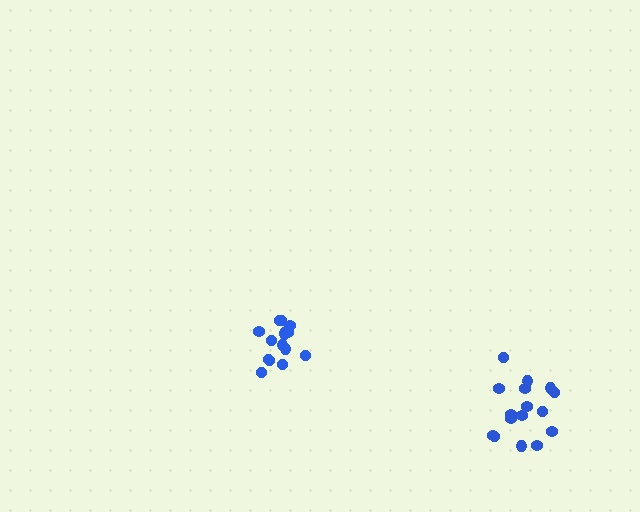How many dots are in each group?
Group 1: 16 dots, Group 2: 16 dots (32 total).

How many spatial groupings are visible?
There are 2 spatial groupings.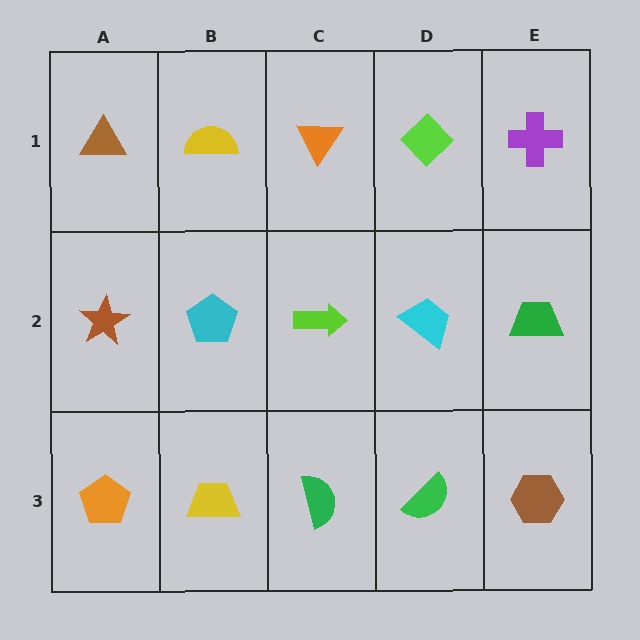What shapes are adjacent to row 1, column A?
A brown star (row 2, column A), a yellow semicircle (row 1, column B).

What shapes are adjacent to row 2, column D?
A lime diamond (row 1, column D), a green semicircle (row 3, column D), a lime arrow (row 2, column C), a green trapezoid (row 2, column E).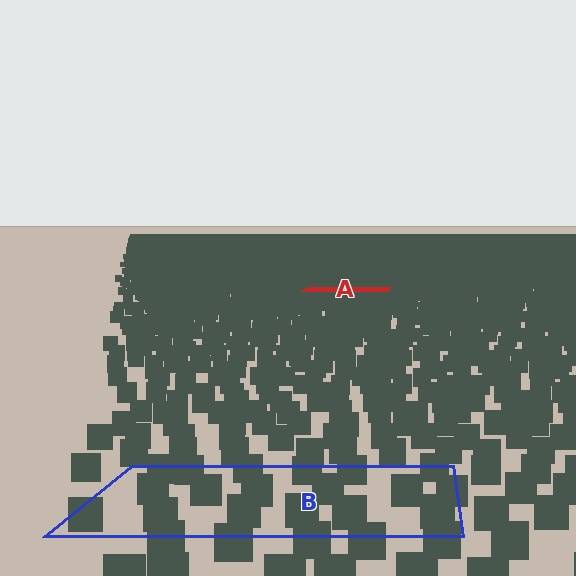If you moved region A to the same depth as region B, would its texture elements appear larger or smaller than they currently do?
They would appear larger. At a closer depth, the same texture elements are projected at a bigger on-screen size.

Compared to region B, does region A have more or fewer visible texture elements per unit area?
Region A has more texture elements per unit area — they are packed more densely because it is farther away.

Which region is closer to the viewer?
Region B is closer. The texture elements there are larger and more spread out.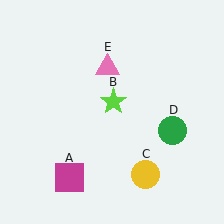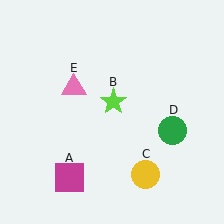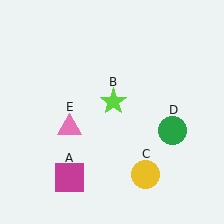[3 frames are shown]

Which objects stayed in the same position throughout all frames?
Magenta square (object A) and lime star (object B) and yellow circle (object C) and green circle (object D) remained stationary.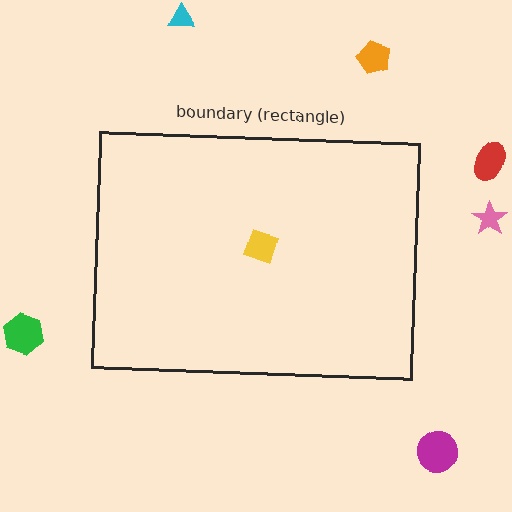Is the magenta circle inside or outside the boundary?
Outside.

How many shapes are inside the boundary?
1 inside, 6 outside.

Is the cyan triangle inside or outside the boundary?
Outside.